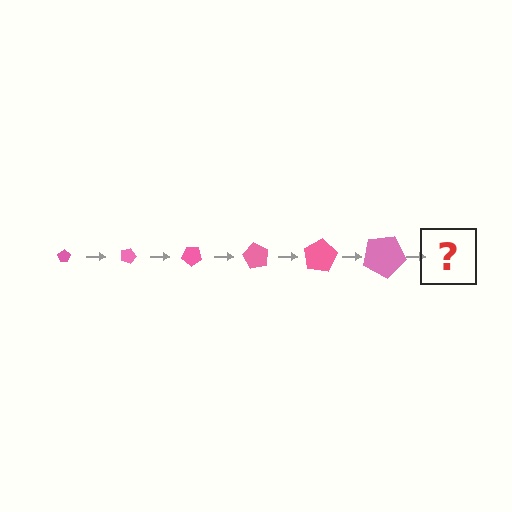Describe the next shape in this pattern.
It should be a pentagon, larger than the previous one and rotated 120 degrees from the start.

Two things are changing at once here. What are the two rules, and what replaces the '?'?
The two rules are that the pentagon grows larger each step and it rotates 20 degrees each step. The '?' should be a pentagon, larger than the previous one and rotated 120 degrees from the start.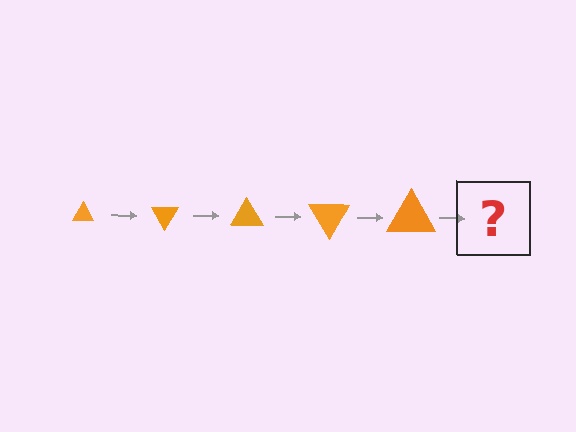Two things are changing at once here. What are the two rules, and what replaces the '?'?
The two rules are that the triangle grows larger each step and it rotates 60 degrees each step. The '?' should be a triangle, larger than the previous one and rotated 300 degrees from the start.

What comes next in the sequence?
The next element should be a triangle, larger than the previous one and rotated 300 degrees from the start.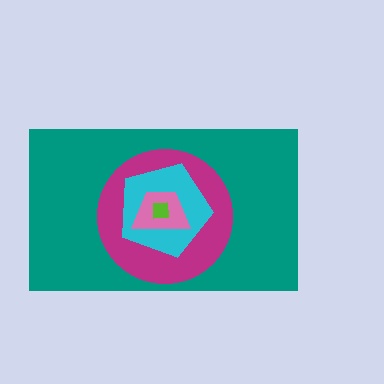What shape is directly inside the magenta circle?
The cyan pentagon.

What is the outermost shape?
The teal rectangle.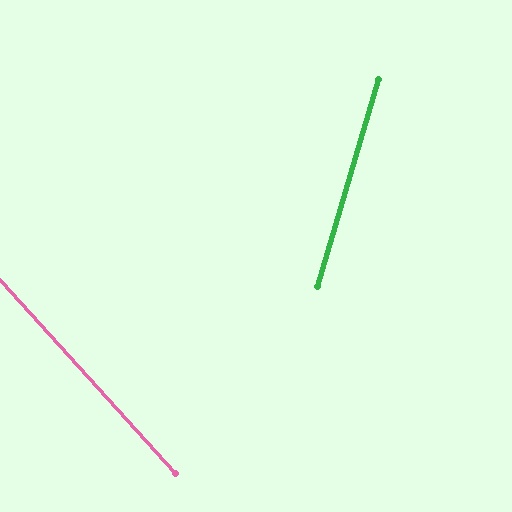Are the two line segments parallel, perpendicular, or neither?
Neither parallel nor perpendicular — they differ by about 59°.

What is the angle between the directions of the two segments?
Approximately 59 degrees.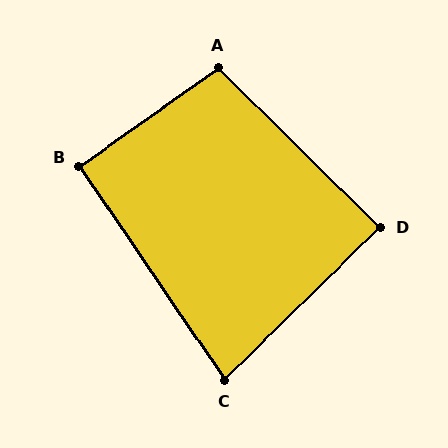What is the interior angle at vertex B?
Approximately 91 degrees (approximately right).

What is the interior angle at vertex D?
Approximately 89 degrees (approximately right).